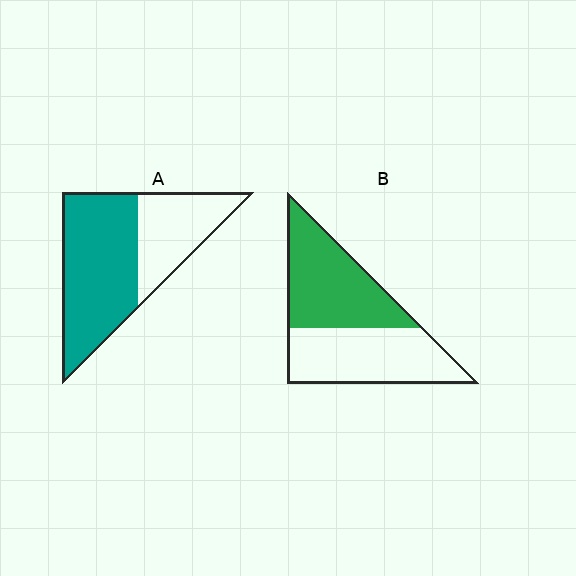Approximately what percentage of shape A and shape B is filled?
A is approximately 65% and B is approximately 50%.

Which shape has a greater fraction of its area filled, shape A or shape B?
Shape A.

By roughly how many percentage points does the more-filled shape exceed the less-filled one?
By roughly 15 percentage points (A over B).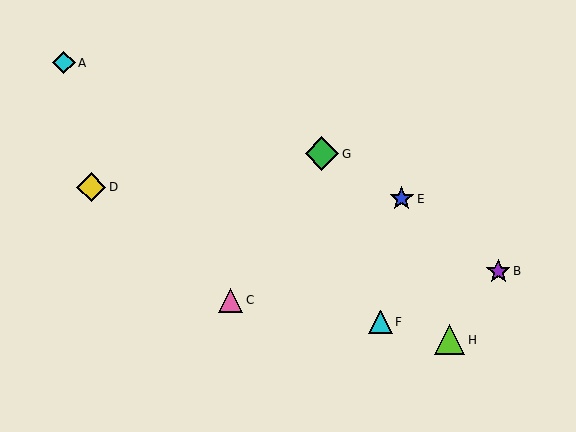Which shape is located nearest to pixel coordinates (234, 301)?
The pink triangle (labeled C) at (231, 300) is nearest to that location.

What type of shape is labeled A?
Shape A is a cyan diamond.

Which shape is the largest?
The green diamond (labeled G) is the largest.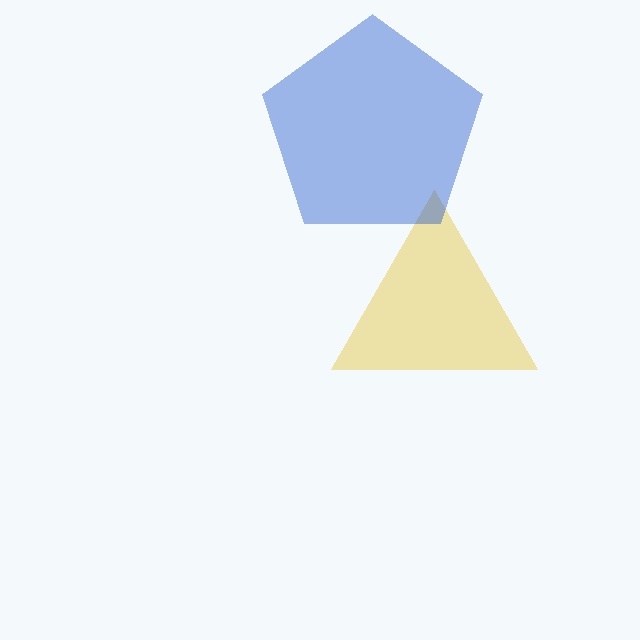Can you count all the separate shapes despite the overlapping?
Yes, there are 2 separate shapes.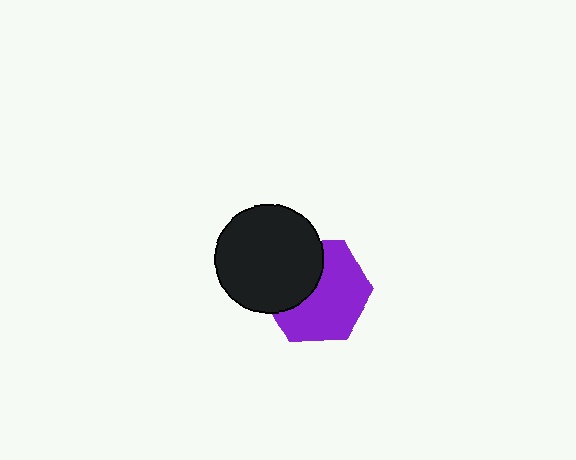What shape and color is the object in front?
The object in front is a black circle.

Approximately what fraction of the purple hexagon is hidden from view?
Roughly 38% of the purple hexagon is hidden behind the black circle.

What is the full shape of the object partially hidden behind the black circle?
The partially hidden object is a purple hexagon.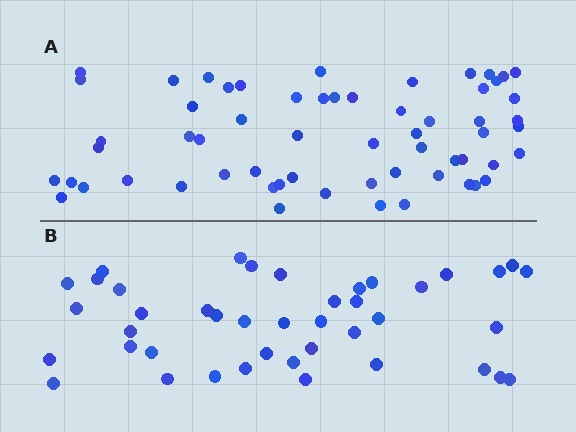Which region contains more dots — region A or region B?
Region A (the top region) has more dots.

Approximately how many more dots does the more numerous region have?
Region A has approximately 20 more dots than region B.